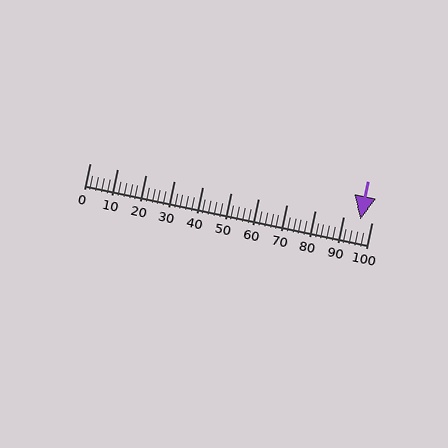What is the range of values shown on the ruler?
The ruler shows values from 0 to 100.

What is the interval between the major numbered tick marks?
The major tick marks are spaced 10 units apart.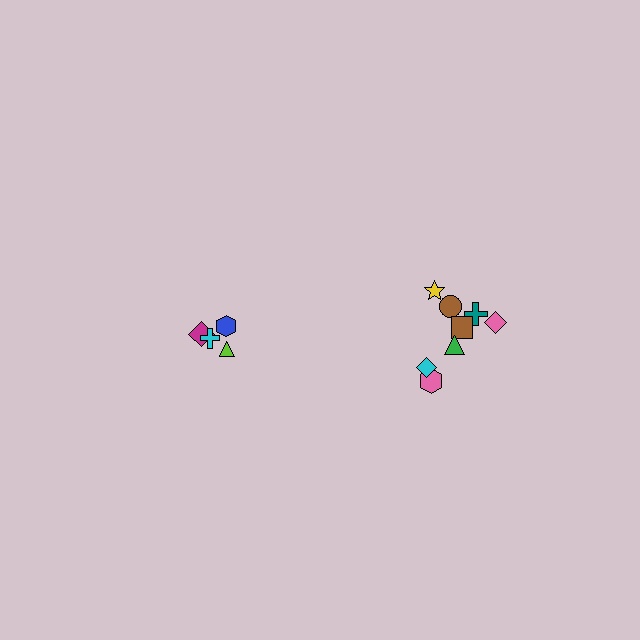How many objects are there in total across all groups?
There are 12 objects.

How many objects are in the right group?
There are 8 objects.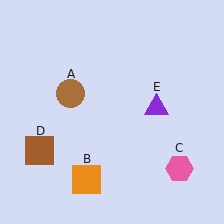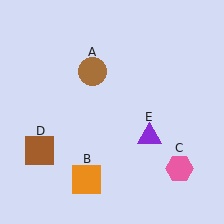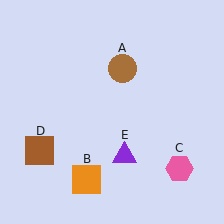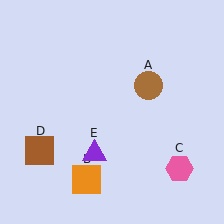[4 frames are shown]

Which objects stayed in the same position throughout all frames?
Orange square (object B) and pink hexagon (object C) and brown square (object D) remained stationary.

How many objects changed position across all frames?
2 objects changed position: brown circle (object A), purple triangle (object E).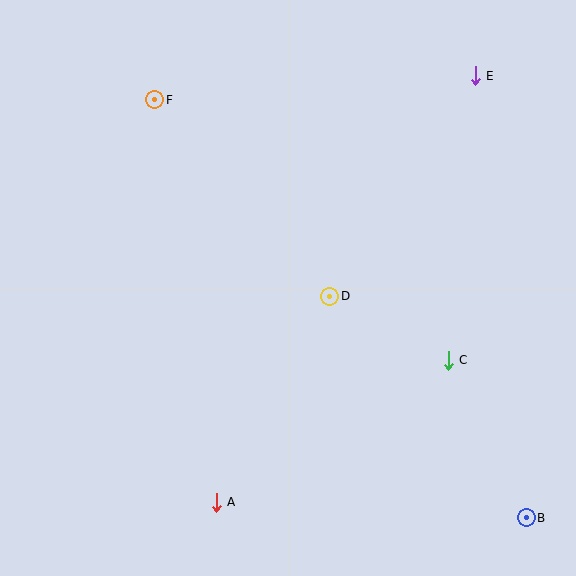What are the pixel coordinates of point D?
Point D is at (330, 296).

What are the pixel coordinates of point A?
Point A is at (216, 502).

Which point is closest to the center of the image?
Point D at (330, 296) is closest to the center.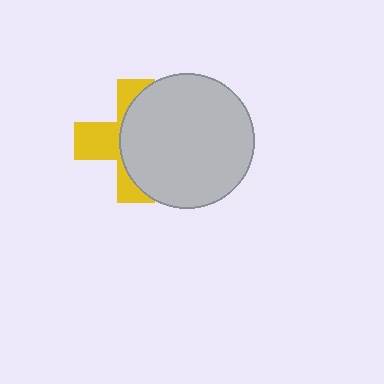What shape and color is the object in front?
The object in front is a light gray circle.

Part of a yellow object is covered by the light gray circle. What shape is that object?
It is a cross.